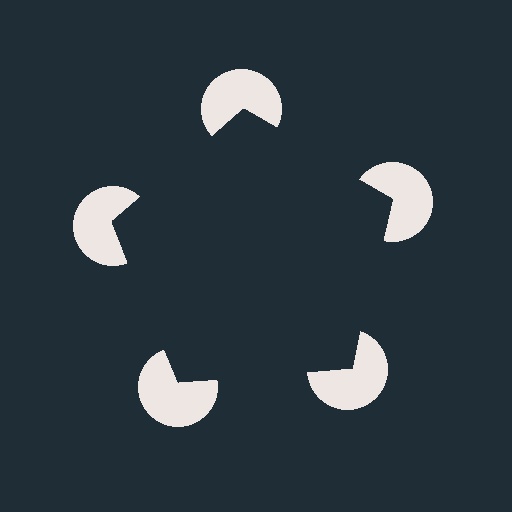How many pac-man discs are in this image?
There are 5 — one at each vertex of the illusory pentagon.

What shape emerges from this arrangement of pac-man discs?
An illusory pentagon — its edges are inferred from the aligned wedge cuts in the pac-man discs, not physically drawn.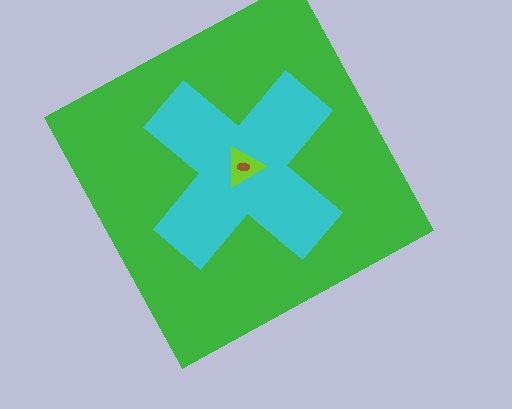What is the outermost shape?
The green square.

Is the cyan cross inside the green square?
Yes.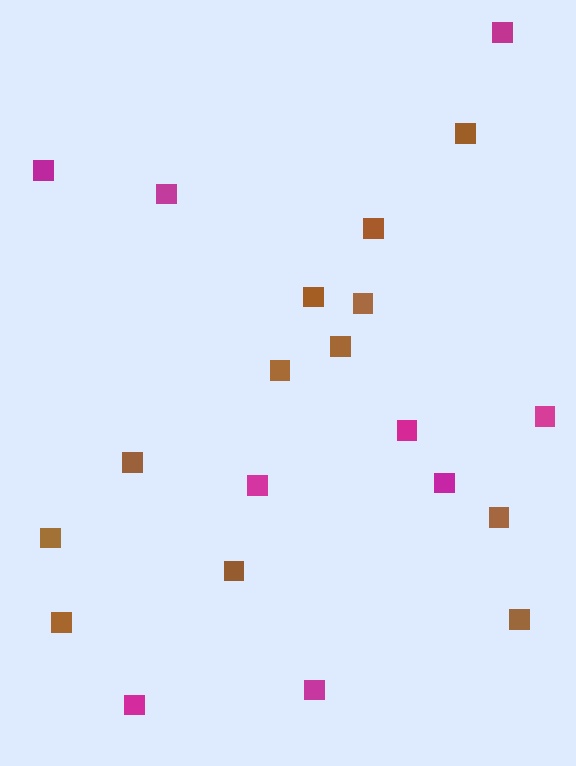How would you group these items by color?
There are 2 groups: one group of brown squares (12) and one group of magenta squares (9).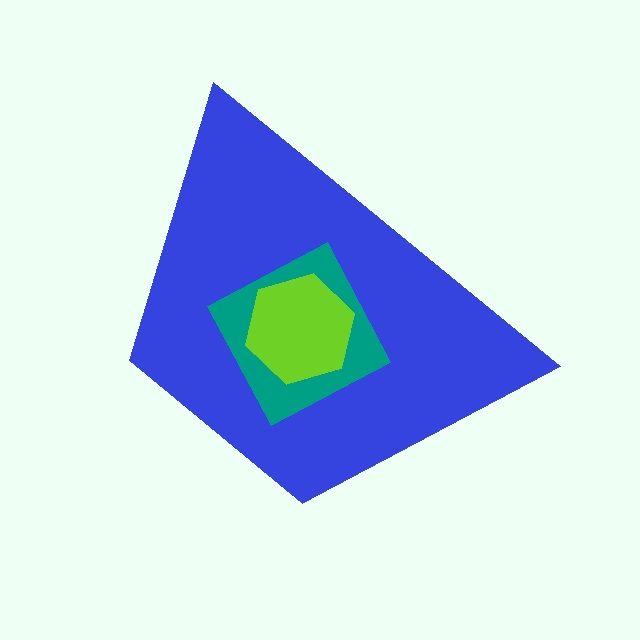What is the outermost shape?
The blue trapezoid.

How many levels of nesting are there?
3.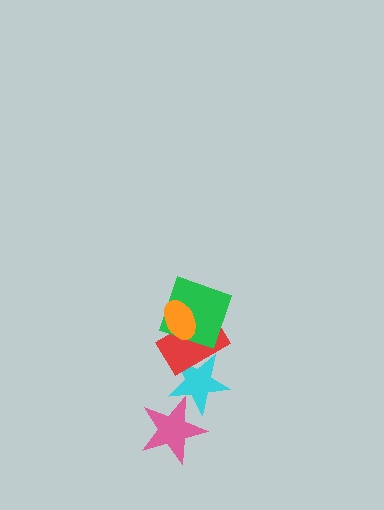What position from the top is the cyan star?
The cyan star is 4th from the top.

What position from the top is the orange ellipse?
The orange ellipse is 1st from the top.